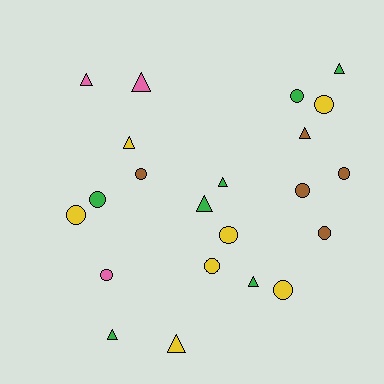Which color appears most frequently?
Green, with 7 objects.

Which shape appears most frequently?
Circle, with 12 objects.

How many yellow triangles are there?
There are 2 yellow triangles.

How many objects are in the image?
There are 22 objects.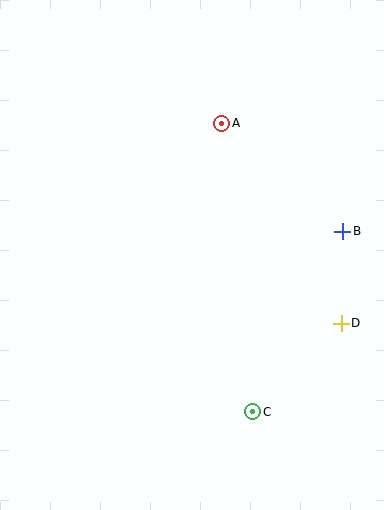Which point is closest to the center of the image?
Point A at (222, 123) is closest to the center.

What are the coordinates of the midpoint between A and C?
The midpoint between A and C is at (237, 267).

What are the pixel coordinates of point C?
Point C is at (253, 412).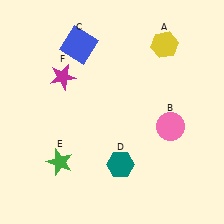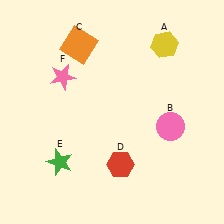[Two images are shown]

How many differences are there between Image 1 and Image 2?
There are 3 differences between the two images.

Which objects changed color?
C changed from blue to orange. D changed from teal to red. F changed from magenta to pink.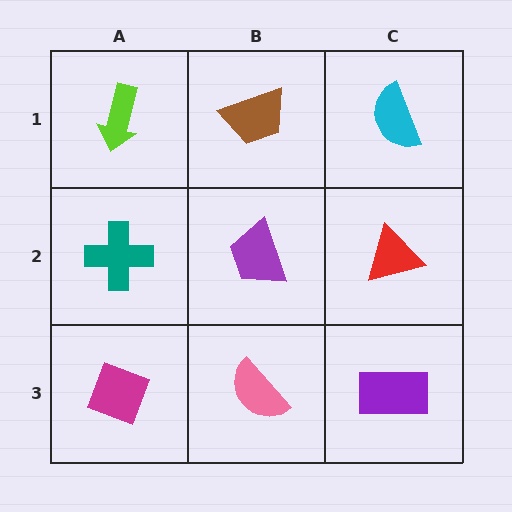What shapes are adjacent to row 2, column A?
A lime arrow (row 1, column A), a magenta diamond (row 3, column A), a purple trapezoid (row 2, column B).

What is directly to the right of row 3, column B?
A purple rectangle.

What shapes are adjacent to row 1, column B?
A purple trapezoid (row 2, column B), a lime arrow (row 1, column A), a cyan semicircle (row 1, column C).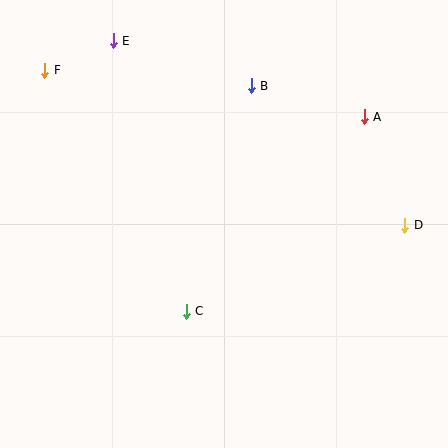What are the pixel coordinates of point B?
Point B is at (251, 86).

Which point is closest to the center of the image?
Point C at (186, 311) is closest to the center.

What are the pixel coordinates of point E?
Point E is at (113, 41).